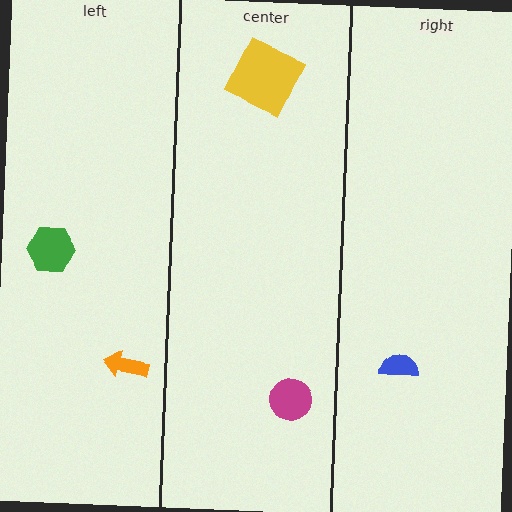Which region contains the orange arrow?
The left region.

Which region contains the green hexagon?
The left region.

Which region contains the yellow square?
The center region.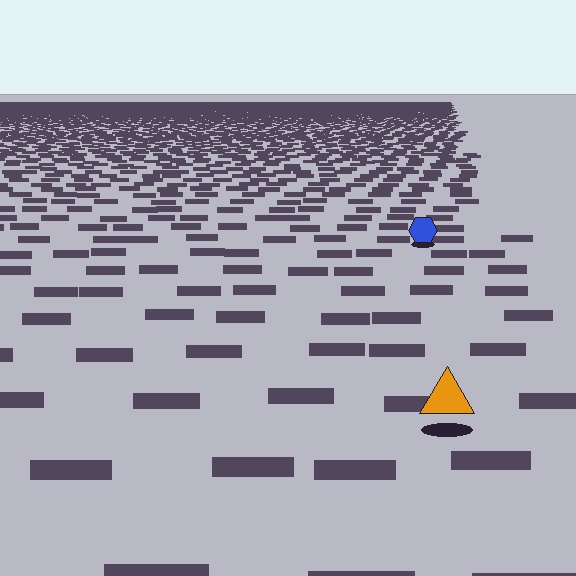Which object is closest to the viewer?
The orange triangle is closest. The texture marks near it are larger and more spread out.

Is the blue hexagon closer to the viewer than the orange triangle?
No. The orange triangle is closer — you can tell from the texture gradient: the ground texture is coarser near it.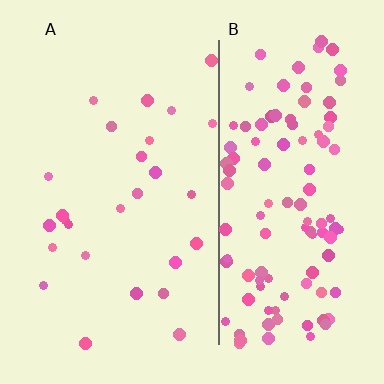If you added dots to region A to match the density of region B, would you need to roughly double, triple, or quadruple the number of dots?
Approximately quadruple.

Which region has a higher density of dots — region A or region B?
B (the right).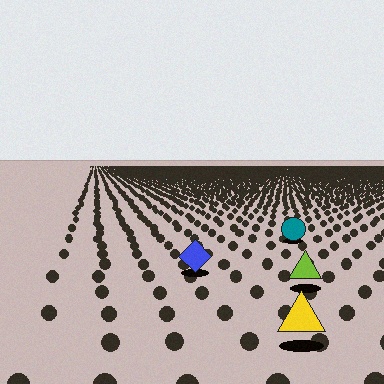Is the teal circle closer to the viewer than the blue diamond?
No. The blue diamond is closer — you can tell from the texture gradient: the ground texture is coarser near it.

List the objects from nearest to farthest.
From nearest to farthest: the yellow triangle, the lime triangle, the blue diamond, the teal circle.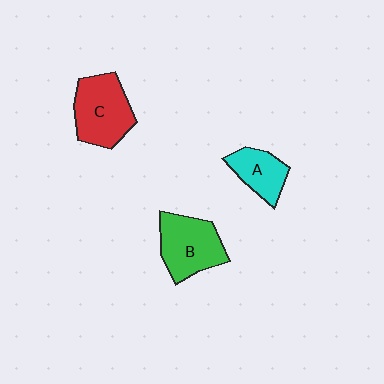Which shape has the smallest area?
Shape A (cyan).